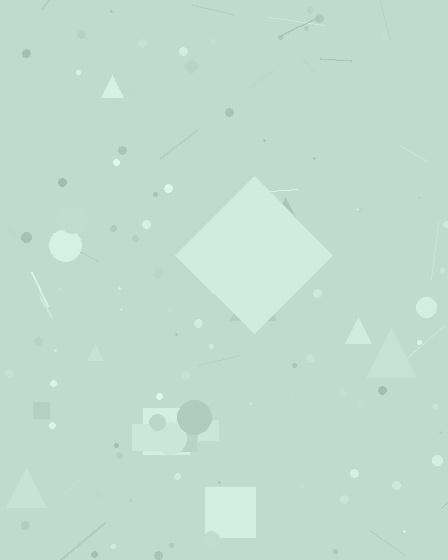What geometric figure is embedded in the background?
A diamond is embedded in the background.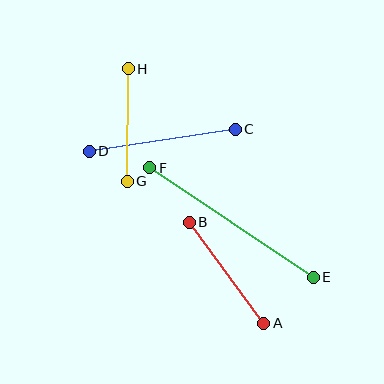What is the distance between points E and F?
The distance is approximately 197 pixels.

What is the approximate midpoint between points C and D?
The midpoint is at approximately (162, 140) pixels.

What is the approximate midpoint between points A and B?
The midpoint is at approximately (227, 273) pixels.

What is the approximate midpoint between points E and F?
The midpoint is at approximately (231, 223) pixels.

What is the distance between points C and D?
The distance is approximately 147 pixels.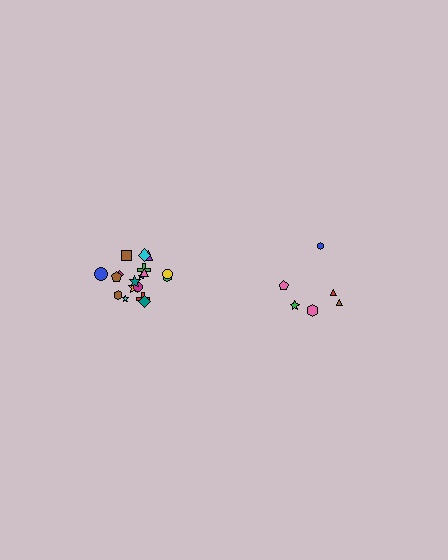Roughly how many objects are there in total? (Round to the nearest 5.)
Roughly 25 objects in total.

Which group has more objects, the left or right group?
The left group.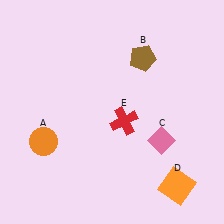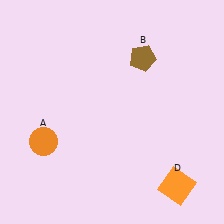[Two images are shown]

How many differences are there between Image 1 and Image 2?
There are 2 differences between the two images.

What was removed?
The red cross (E), the pink diamond (C) were removed in Image 2.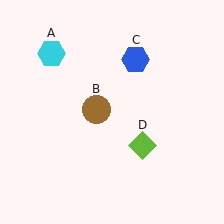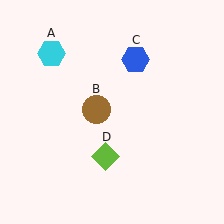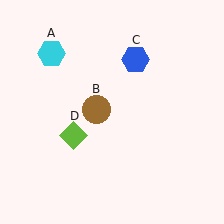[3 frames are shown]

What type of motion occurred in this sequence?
The lime diamond (object D) rotated clockwise around the center of the scene.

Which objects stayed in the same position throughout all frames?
Cyan hexagon (object A) and brown circle (object B) and blue hexagon (object C) remained stationary.